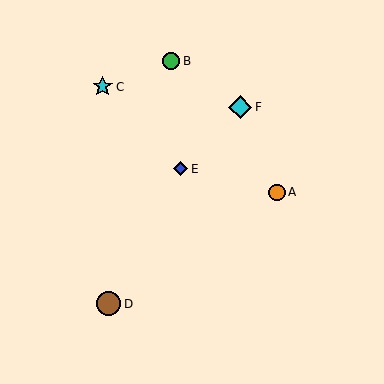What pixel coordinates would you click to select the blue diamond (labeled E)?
Click at (181, 169) to select the blue diamond E.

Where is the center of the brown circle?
The center of the brown circle is at (109, 304).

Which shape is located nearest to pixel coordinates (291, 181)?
The orange circle (labeled A) at (277, 192) is nearest to that location.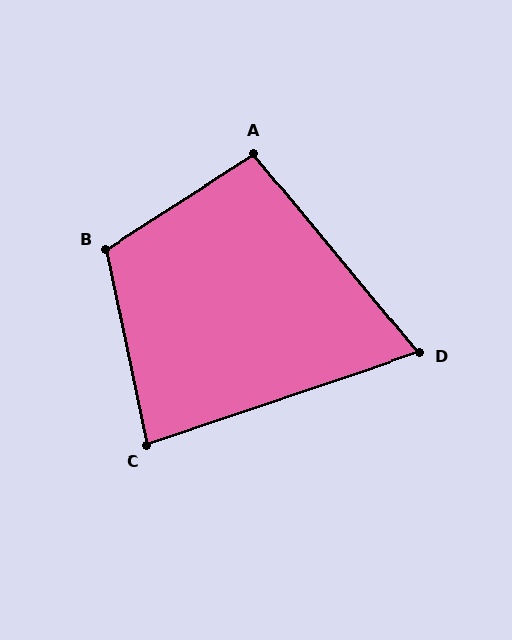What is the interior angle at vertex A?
Approximately 97 degrees (obtuse).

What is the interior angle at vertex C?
Approximately 83 degrees (acute).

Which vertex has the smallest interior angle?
D, at approximately 69 degrees.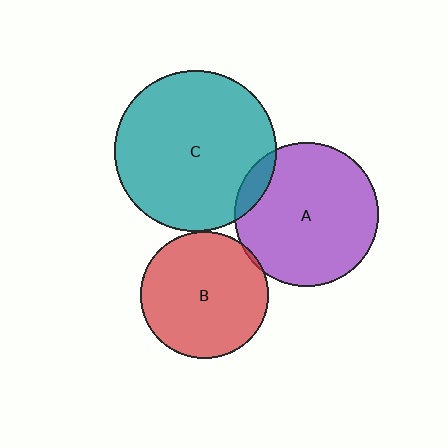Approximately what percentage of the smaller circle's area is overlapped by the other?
Approximately 5%.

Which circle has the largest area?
Circle C (teal).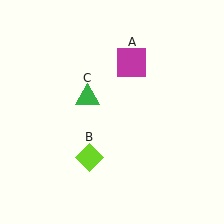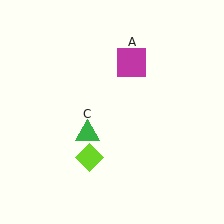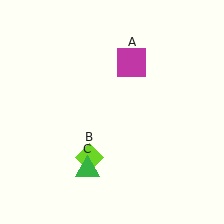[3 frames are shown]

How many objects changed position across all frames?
1 object changed position: green triangle (object C).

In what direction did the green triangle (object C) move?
The green triangle (object C) moved down.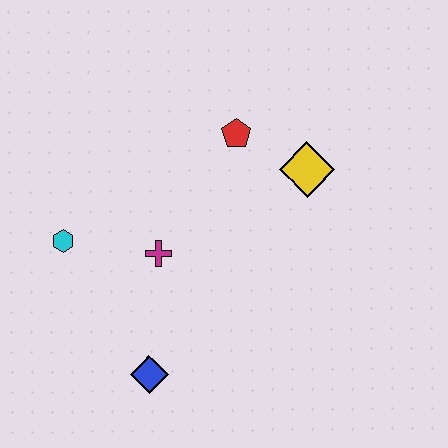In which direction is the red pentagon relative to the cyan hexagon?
The red pentagon is to the right of the cyan hexagon.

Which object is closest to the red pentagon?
The yellow diamond is closest to the red pentagon.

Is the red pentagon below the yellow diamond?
No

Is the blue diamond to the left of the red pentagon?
Yes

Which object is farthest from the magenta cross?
The yellow diamond is farthest from the magenta cross.